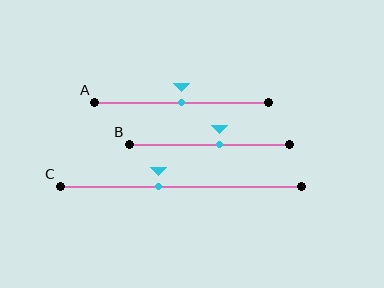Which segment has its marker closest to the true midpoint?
Segment A has its marker closest to the true midpoint.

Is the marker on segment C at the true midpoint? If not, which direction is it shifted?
No, the marker on segment C is shifted to the left by about 9% of the segment length.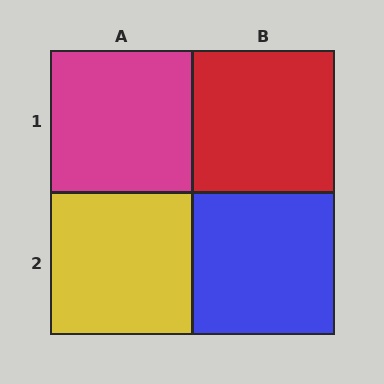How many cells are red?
1 cell is red.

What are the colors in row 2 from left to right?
Yellow, blue.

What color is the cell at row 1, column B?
Red.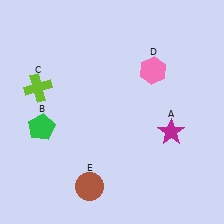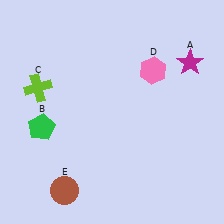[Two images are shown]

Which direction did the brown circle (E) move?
The brown circle (E) moved left.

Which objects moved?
The objects that moved are: the magenta star (A), the brown circle (E).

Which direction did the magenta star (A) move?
The magenta star (A) moved up.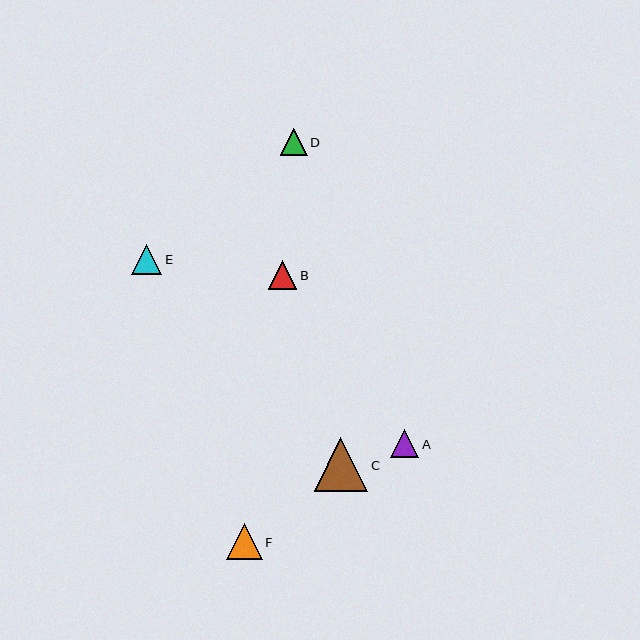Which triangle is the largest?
Triangle C is the largest with a size of approximately 54 pixels.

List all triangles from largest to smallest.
From largest to smallest: C, F, E, B, A, D.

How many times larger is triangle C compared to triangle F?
Triangle C is approximately 1.5 times the size of triangle F.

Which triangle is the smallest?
Triangle D is the smallest with a size of approximately 26 pixels.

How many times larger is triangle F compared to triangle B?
Triangle F is approximately 1.2 times the size of triangle B.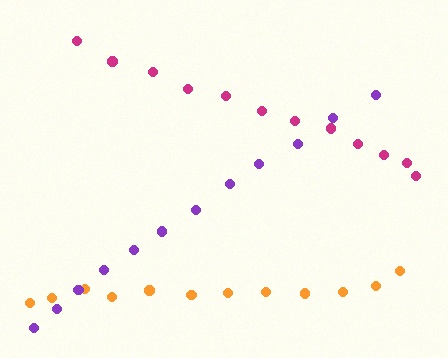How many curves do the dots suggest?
There are 3 distinct paths.